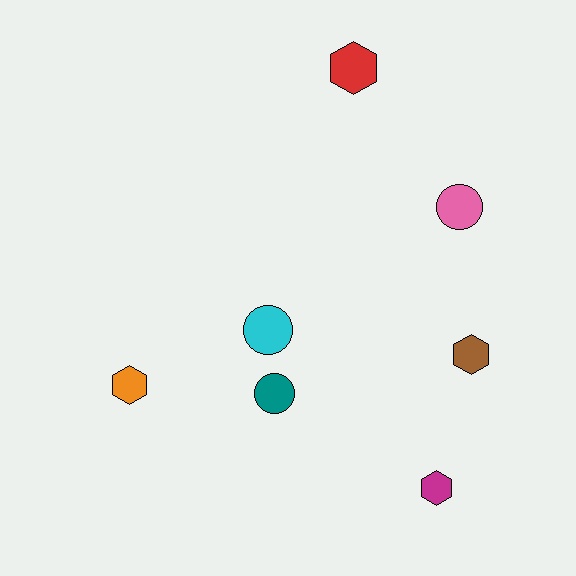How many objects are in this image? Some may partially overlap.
There are 7 objects.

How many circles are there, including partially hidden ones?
There are 3 circles.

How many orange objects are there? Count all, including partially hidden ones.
There is 1 orange object.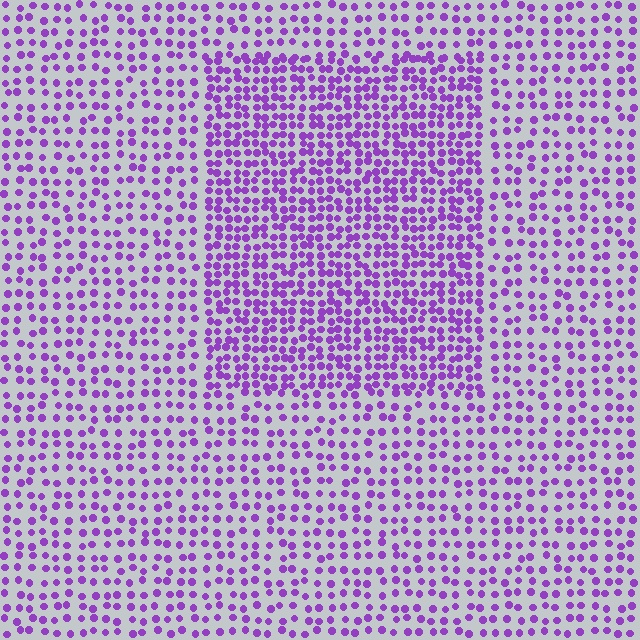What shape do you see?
I see a rectangle.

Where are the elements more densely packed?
The elements are more densely packed inside the rectangle boundary.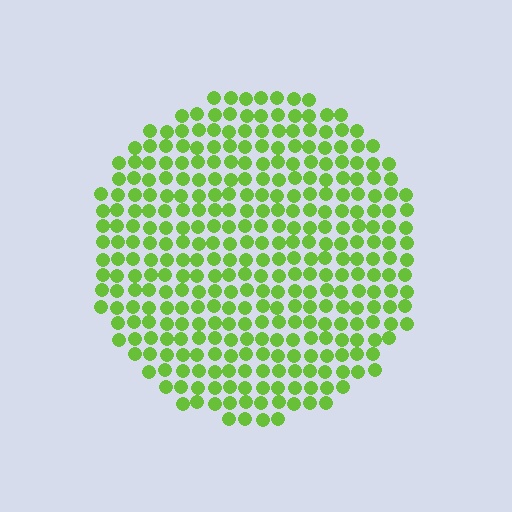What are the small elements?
The small elements are circles.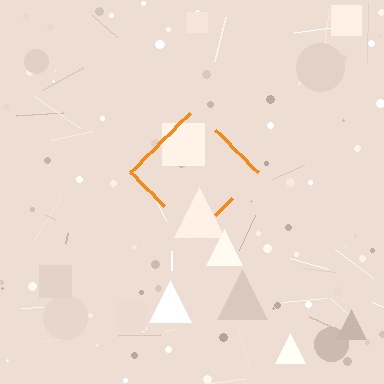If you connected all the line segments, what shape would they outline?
They would outline a diamond.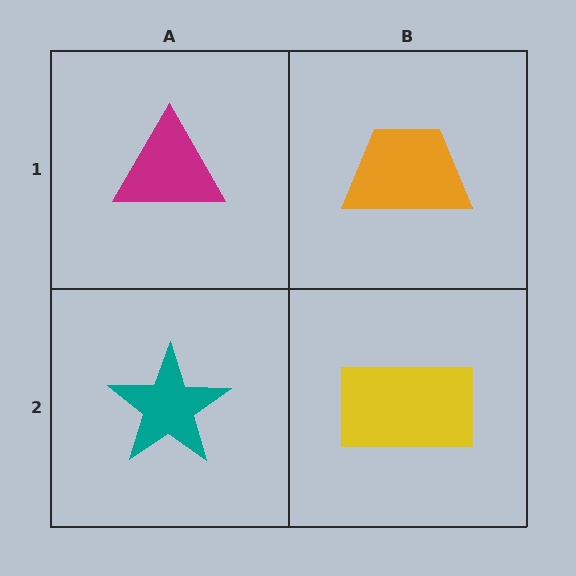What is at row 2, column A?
A teal star.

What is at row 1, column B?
An orange trapezoid.